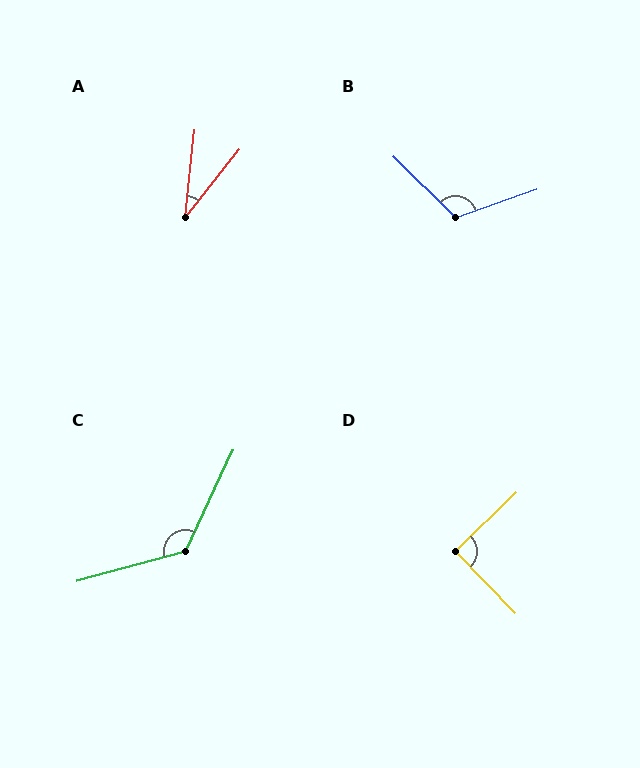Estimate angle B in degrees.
Approximately 116 degrees.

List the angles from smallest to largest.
A (32°), D (90°), B (116°), C (130°).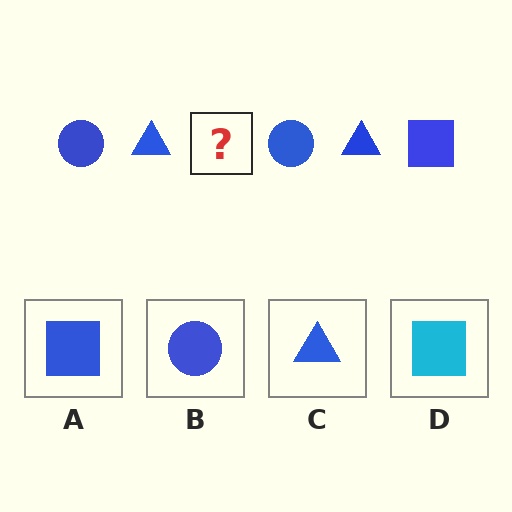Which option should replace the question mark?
Option A.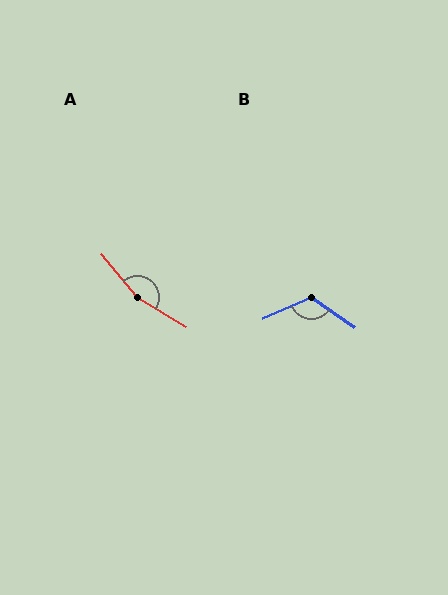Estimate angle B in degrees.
Approximately 122 degrees.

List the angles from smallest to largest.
B (122°), A (160°).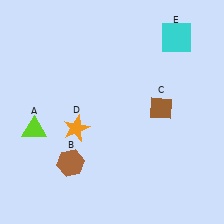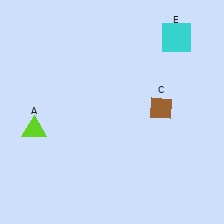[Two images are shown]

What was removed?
The brown hexagon (B), the orange star (D) were removed in Image 2.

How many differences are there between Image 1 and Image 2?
There are 2 differences between the two images.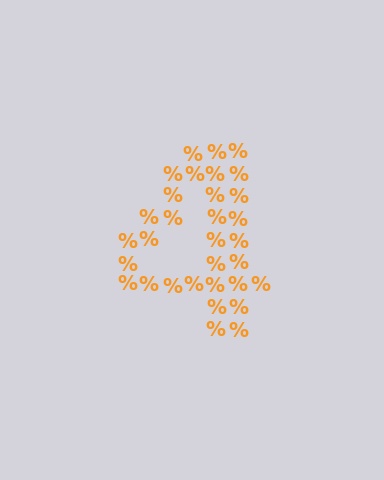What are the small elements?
The small elements are percent signs.